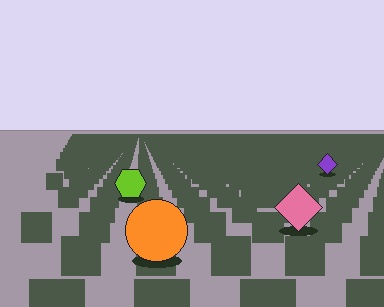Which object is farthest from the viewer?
The purple diamond is farthest from the viewer. It appears smaller and the ground texture around it is denser.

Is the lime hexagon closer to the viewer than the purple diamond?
Yes. The lime hexagon is closer — you can tell from the texture gradient: the ground texture is coarser near it.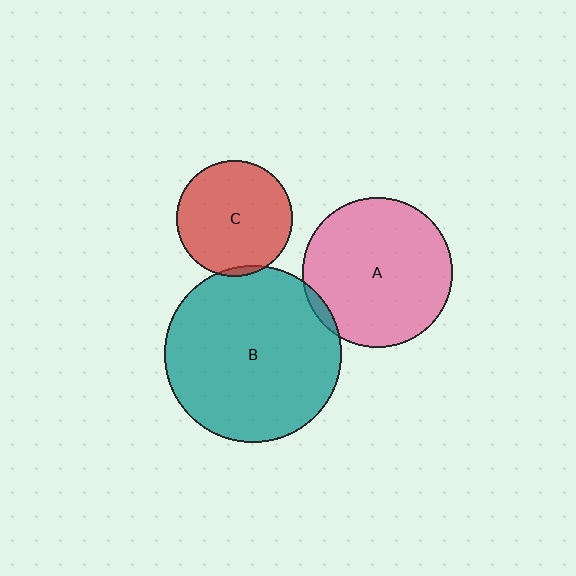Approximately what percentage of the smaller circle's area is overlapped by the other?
Approximately 5%.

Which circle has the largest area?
Circle B (teal).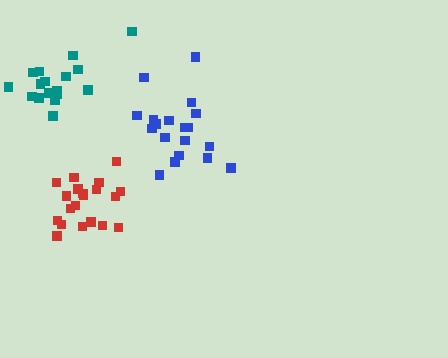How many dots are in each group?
Group 1: 17 dots, Group 2: 19 dots, Group 3: 20 dots (56 total).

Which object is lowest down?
The red cluster is bottommost.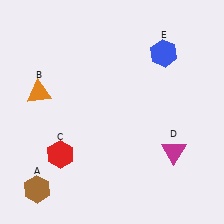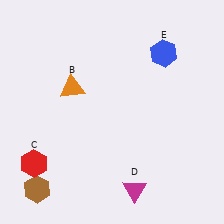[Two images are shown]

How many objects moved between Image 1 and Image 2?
3 objects moved between the two images.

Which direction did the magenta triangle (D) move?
The magenta triangle (D) moved left.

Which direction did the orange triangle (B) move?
The orange triangle (B) moved right.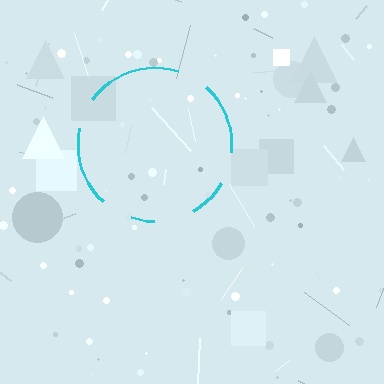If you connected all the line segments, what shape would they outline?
They would outline a circle.